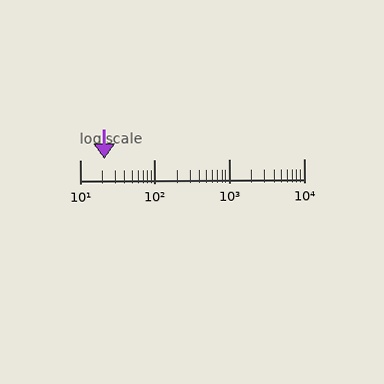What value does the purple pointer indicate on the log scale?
The pointer indicates approximately 21.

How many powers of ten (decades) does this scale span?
The scale spans 3 decades, from 10 to 10000.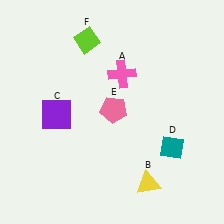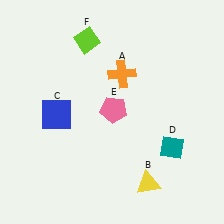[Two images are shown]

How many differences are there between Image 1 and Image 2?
There are 2 differences between the two images.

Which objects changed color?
A changed from pink to orange. C changed from purple to blue.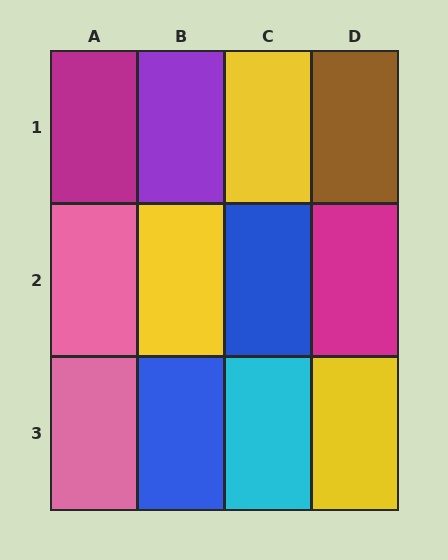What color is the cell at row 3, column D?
Yellow.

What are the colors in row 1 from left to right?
Magenta, purple, yellow, brown.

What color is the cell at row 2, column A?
Pink.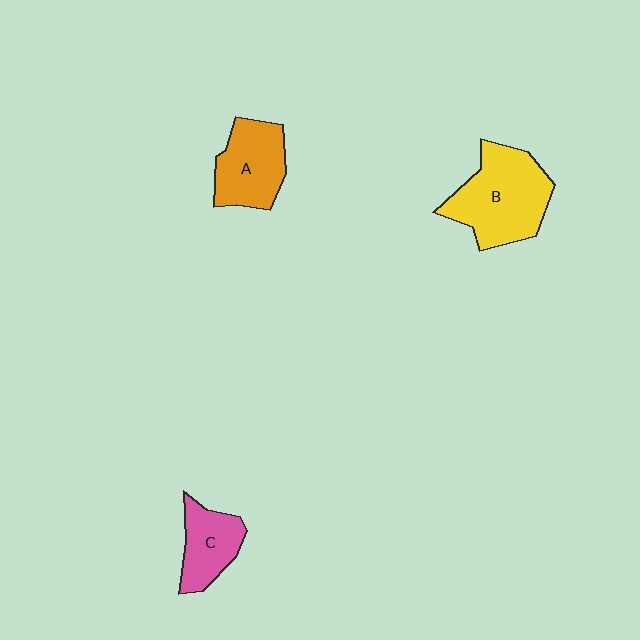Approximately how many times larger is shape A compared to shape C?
Approximately 1.3 times.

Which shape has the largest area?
Shape B (yellow).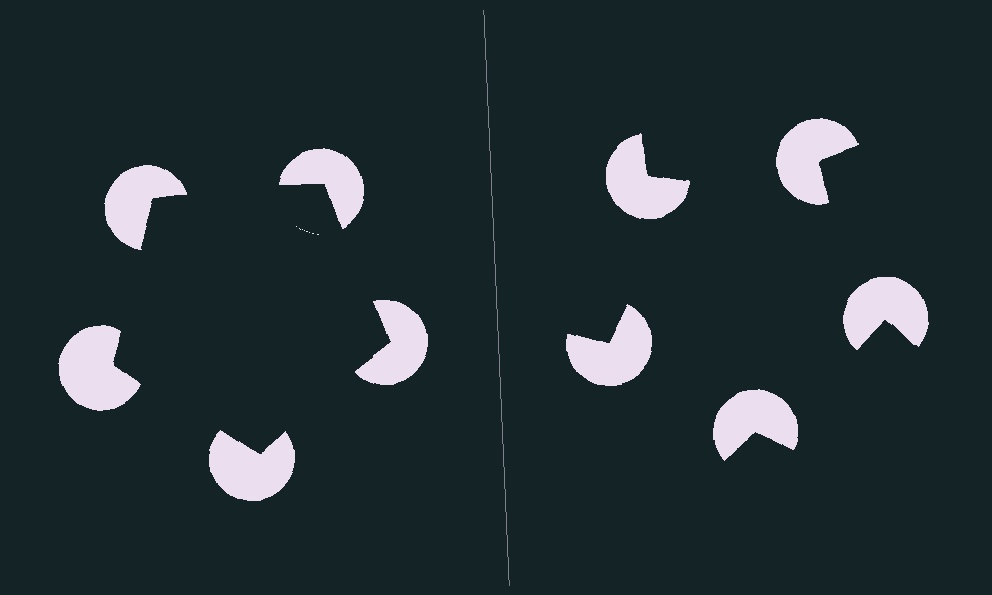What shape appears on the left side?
An illusory pentagon.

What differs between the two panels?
The pac-man discs are positioned identically on both sides; only the wedge orientations differ. On the left they align to a pentagon; on the right they are misaligned.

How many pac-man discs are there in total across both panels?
10 — 5 on each side.